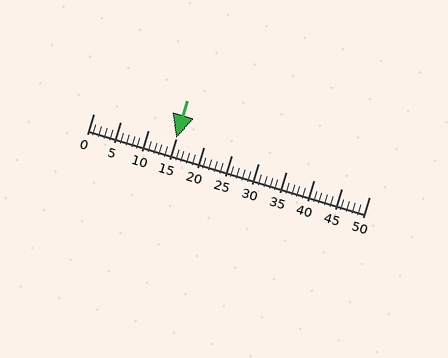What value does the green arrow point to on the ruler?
The green arrow points to approximately 15.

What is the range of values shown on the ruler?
The ruler shows values from 0 to 50.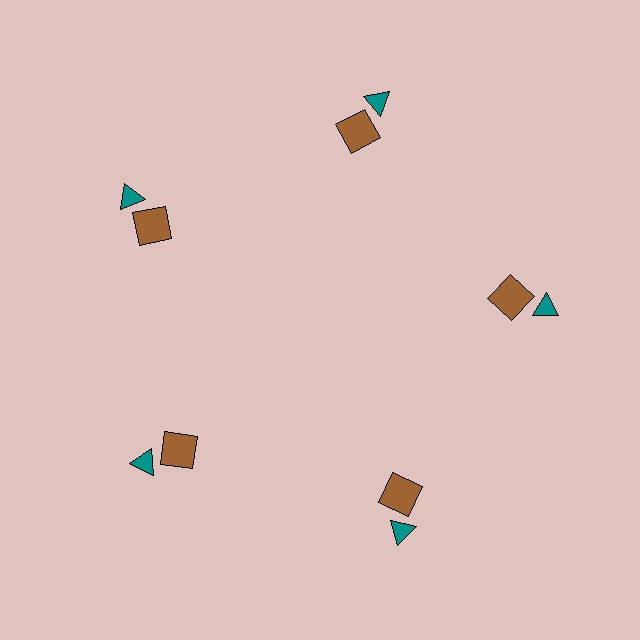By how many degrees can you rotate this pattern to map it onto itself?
The pattern maps onto itself every 72 degrees of rotation.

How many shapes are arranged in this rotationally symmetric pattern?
There are 10 shapes, arranged in 5 groups of 2.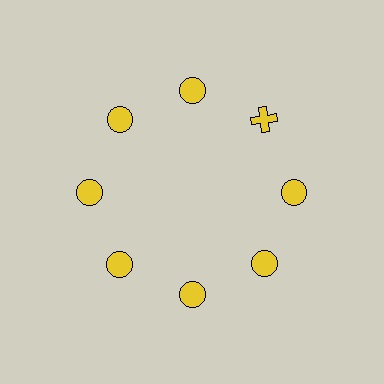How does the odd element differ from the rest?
It has a different shape: cross instead of circle.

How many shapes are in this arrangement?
There are 8 shapes arranged in a ring pattern.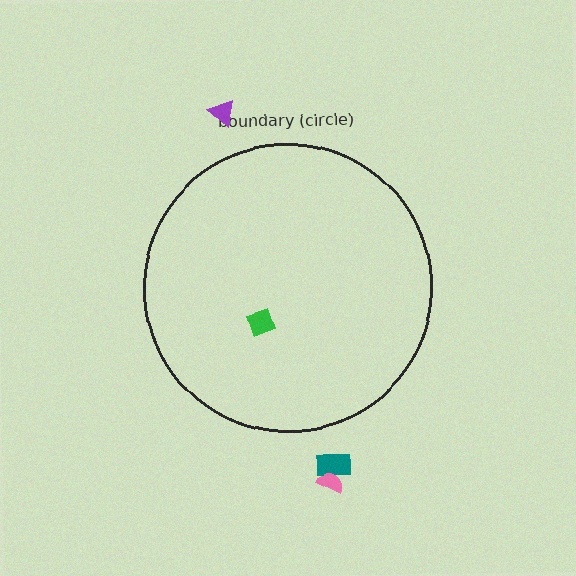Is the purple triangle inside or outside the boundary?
Outside.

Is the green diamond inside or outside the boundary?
Inside.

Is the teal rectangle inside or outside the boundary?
Outside.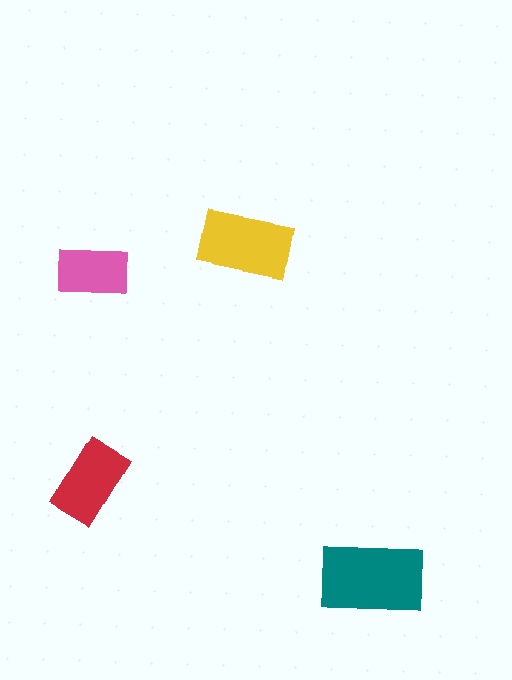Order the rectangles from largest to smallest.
the teal one, the yellow one, the red one, the pink one.